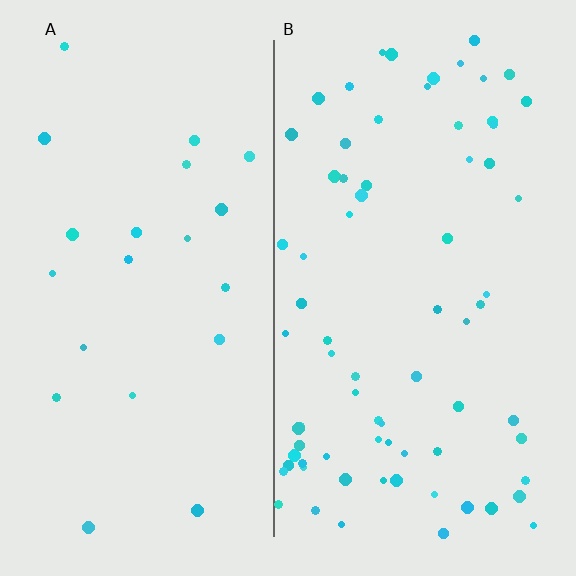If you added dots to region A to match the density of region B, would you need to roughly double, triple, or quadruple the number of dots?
Approximately triple.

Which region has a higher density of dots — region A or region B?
B (the right).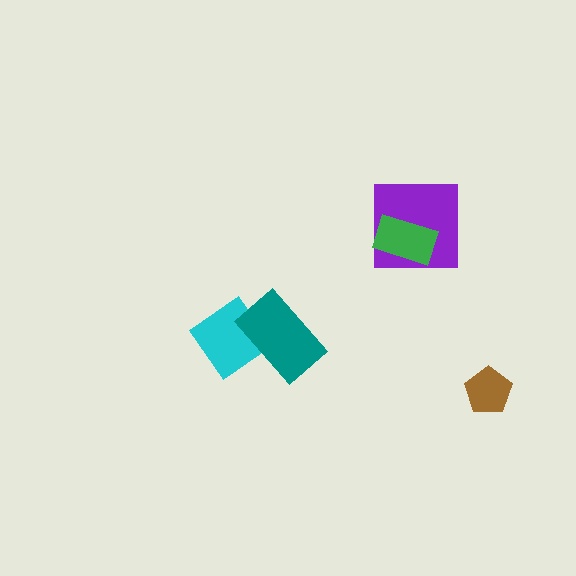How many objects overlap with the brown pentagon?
0 objects overlap with the brown pentagon.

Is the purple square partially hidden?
Yes, it is partially covered by another shape.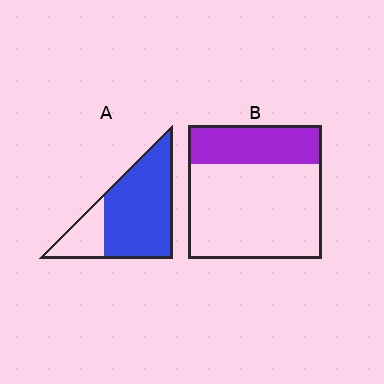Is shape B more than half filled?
No.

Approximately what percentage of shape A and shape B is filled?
A is approximately 75% and B is approximately 30%.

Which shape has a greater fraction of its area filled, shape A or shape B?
Shape A.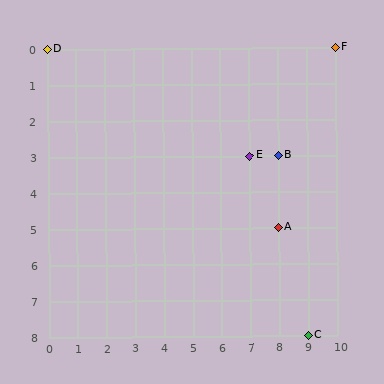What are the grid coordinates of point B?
Point B is at grid coordinates (8, 3).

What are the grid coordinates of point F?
Point F is at grid coordinates (10, 0).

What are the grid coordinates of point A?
Point A is at grid coordinates (8, 5).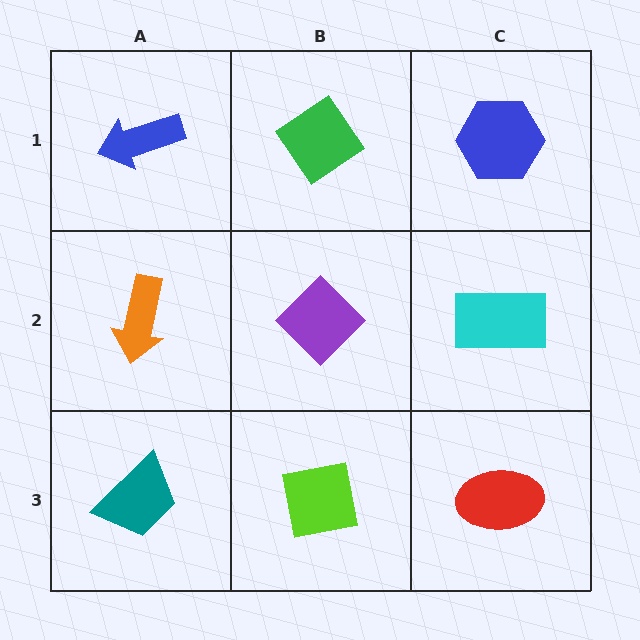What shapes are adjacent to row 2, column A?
A blue arrow (row 1, column A), a teal trapezoid (row 3, column A), a purple diamond (row 2, column B).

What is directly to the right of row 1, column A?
A green diamond.